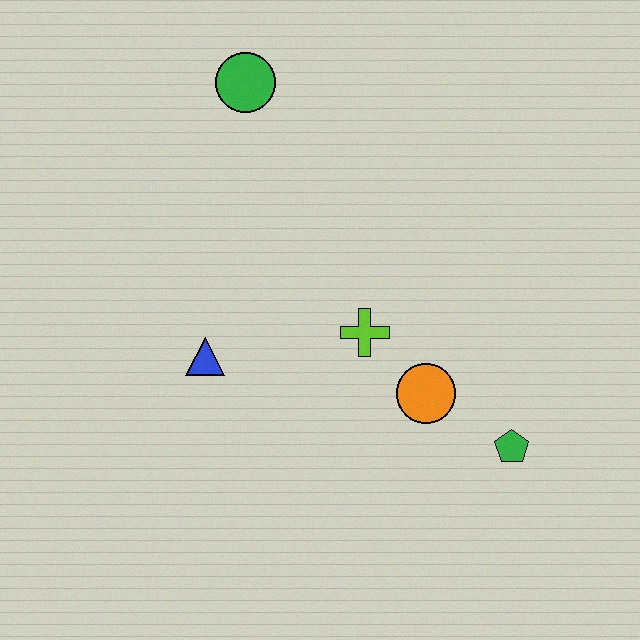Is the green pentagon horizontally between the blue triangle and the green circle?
No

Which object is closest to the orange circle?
The lime cross is closest to the orange circle.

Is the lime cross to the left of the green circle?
No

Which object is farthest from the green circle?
The green pentagon is farthest from the green circle.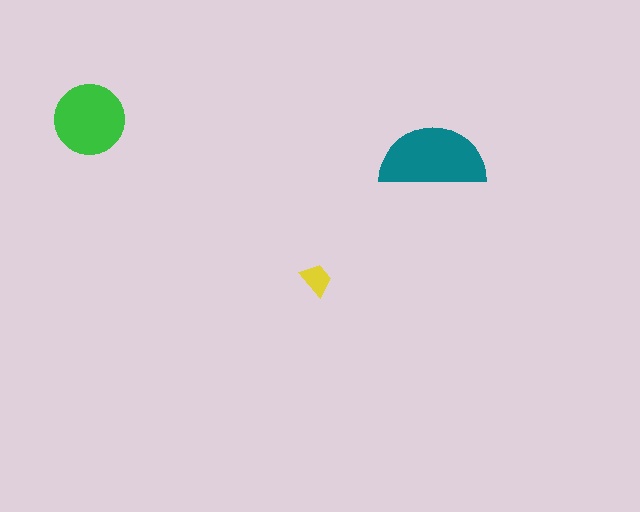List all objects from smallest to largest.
The yellow trapezoid, the green circle, the teal semicircle.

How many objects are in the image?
There are 3 objects in the image.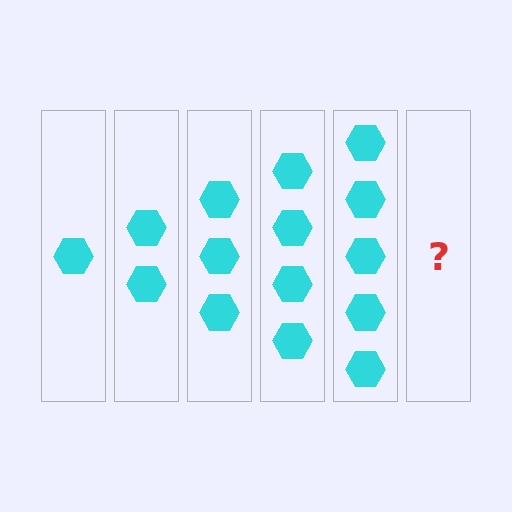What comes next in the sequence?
The next element should be 6 hexagons.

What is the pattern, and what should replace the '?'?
The pattern is that each step adds one more hexagon. The '?' should be 6 hexagons.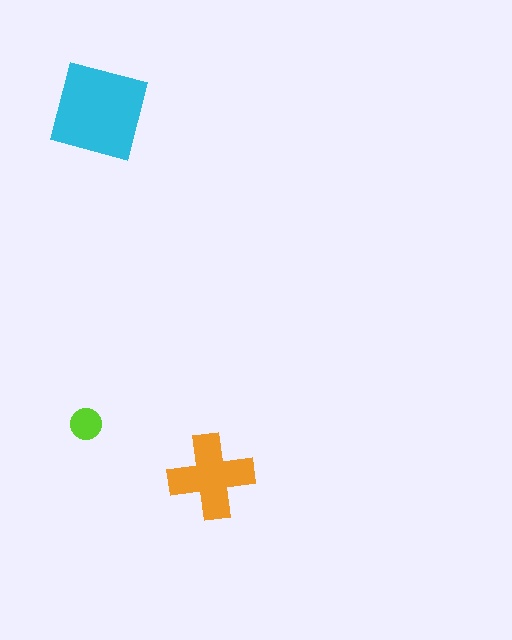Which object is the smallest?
The lime circle.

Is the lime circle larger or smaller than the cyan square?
Smaller.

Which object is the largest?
The cyan square.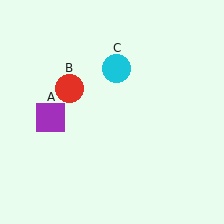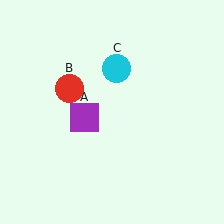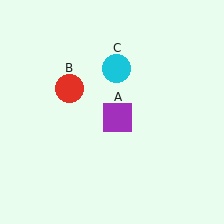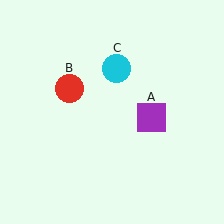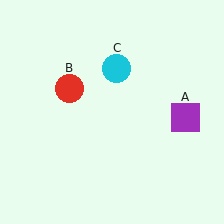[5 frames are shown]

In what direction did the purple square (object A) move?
The purple square (object A) moved right.